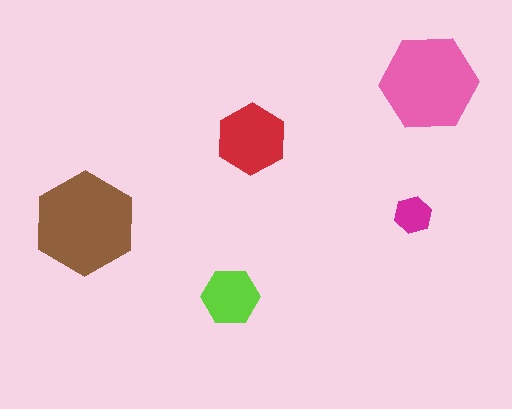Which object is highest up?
The pink hexagon is topmost.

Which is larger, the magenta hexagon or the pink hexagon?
The pink one.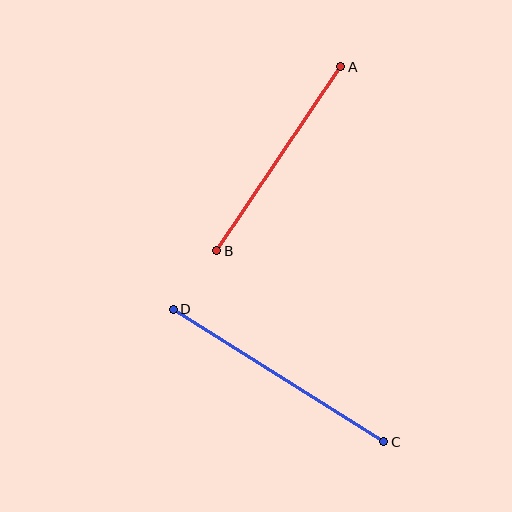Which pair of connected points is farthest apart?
Points C and D are farthest apart.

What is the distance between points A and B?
The distance is approximately 222 pixels.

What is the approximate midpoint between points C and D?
The midpoint is at approximately (278, 375) pixels.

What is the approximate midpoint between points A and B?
The midpoint is at approximately (279, 159) pixels.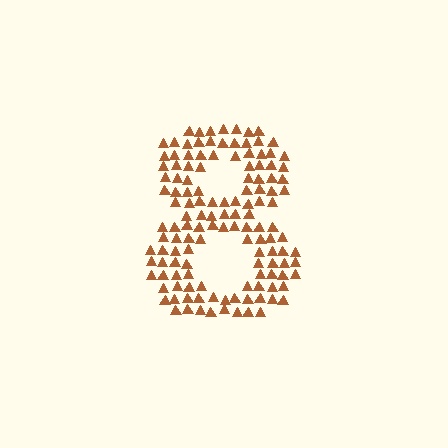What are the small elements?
The small elements are triangles.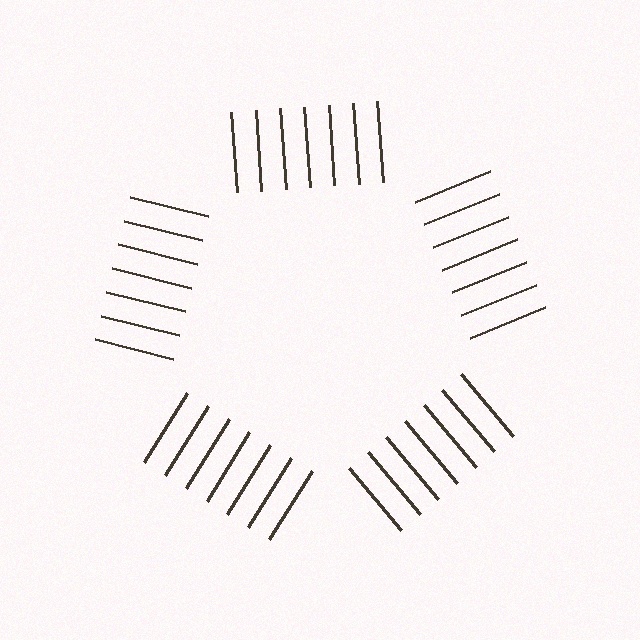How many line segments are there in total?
35 — 7 along each of the 5 edges.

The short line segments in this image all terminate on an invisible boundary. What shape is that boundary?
An illusory pentagon — the line segments terminate on its edges but no continuous stroke is drawn.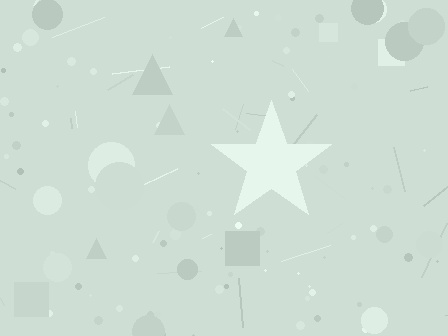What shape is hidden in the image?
A star is hidden in the image.